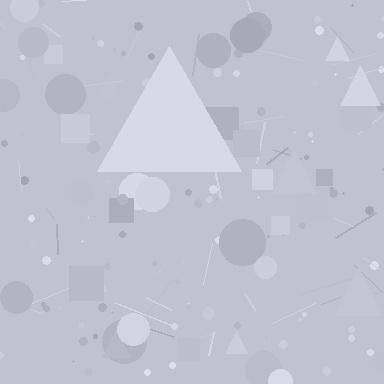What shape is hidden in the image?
A triangle is hidden in the image.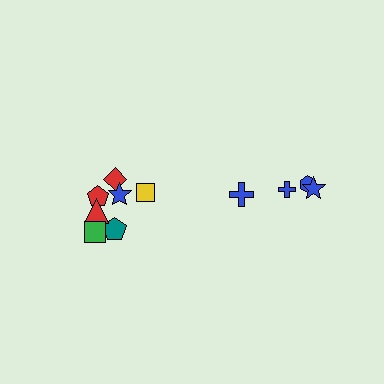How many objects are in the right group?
There are 4 objects.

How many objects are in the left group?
There are 7 objects.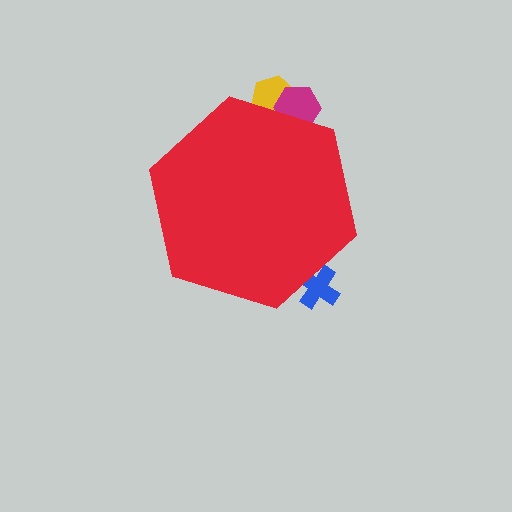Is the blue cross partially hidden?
Yes, the blue cross is partially hidden behind the red hexagon.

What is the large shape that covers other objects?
A red hexagon.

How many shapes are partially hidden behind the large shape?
3 shapes are partially hidden.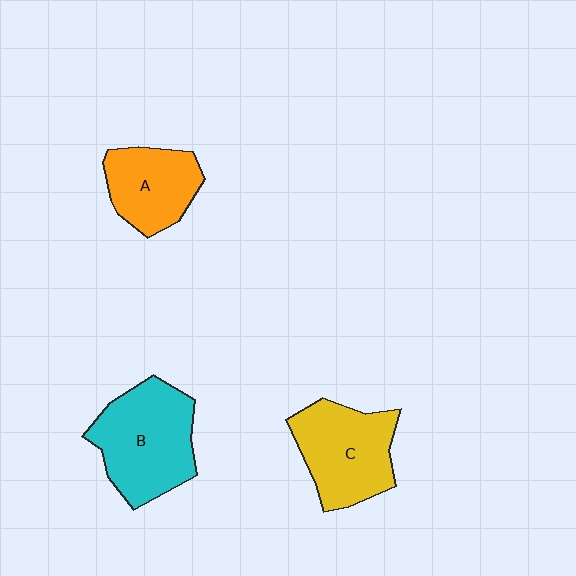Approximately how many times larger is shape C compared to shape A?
Approximately 1.3 times.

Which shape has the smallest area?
Shape A (orange).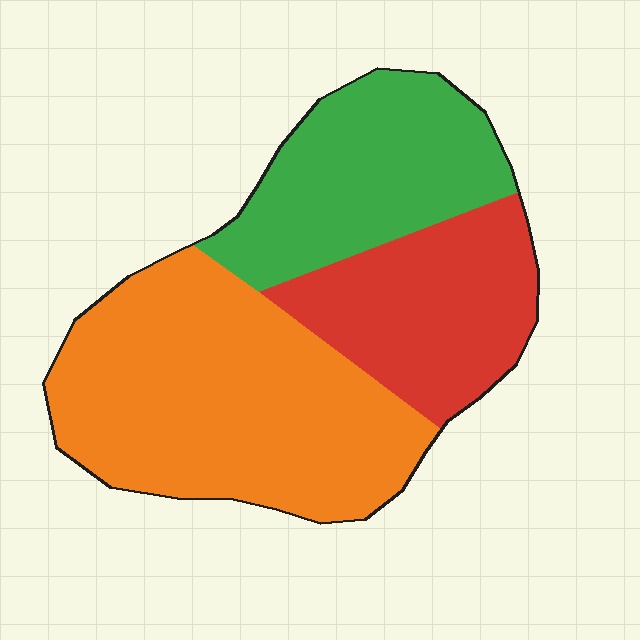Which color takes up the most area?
Orange, at roughly 50%.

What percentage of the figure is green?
Green covers around 25% of the figure.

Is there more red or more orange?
Orange.